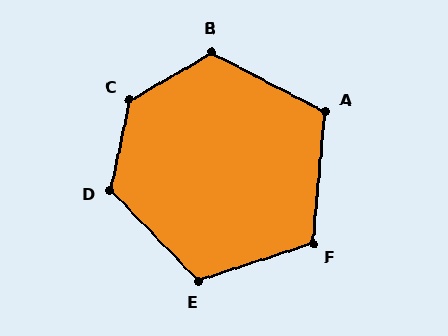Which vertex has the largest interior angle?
C, at approximately 132 degrees.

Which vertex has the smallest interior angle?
A, at approximately 112 degrees.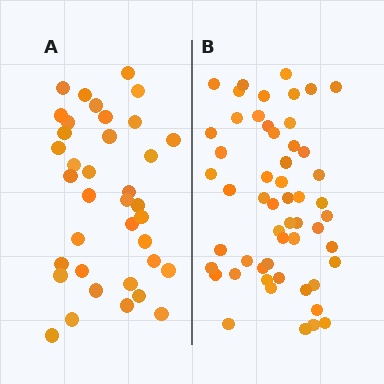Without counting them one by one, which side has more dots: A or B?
Region B (the right region) has more dots.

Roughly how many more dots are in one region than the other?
Region B has approximately 15 more dots than region A.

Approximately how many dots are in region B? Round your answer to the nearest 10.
About 50 dots. (The exact count is 54, which rounds to 50.)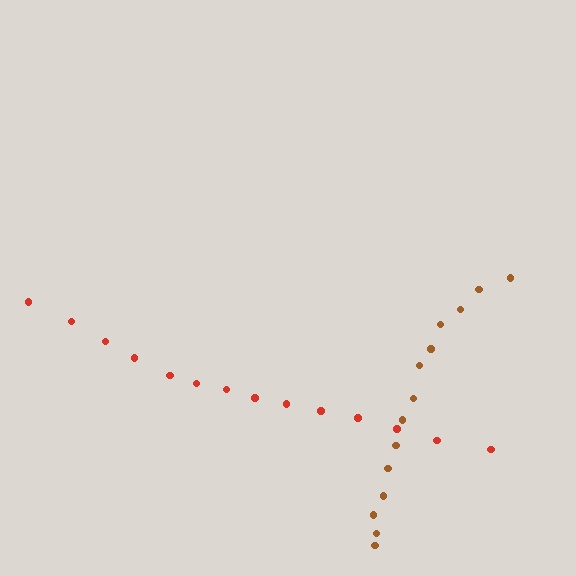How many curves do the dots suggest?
There are 2 distinct paths.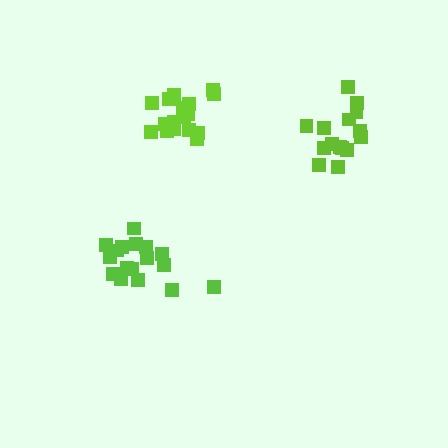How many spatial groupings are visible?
There are 3 spatial groupings.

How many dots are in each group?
Group 1: 17 dots, Group 2: 17 dots, Group 3: 15 dots (49 total).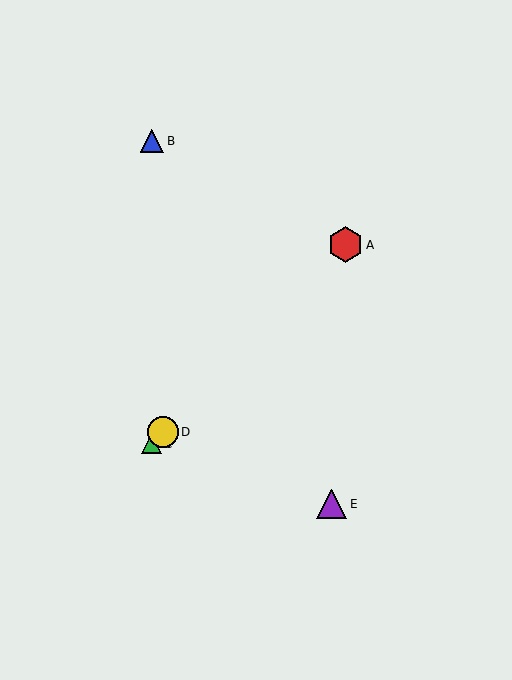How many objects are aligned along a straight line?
3 objects (A, C, D) are aligned along a straight line.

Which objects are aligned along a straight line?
Objects A, C, D are aligned along a straight line.